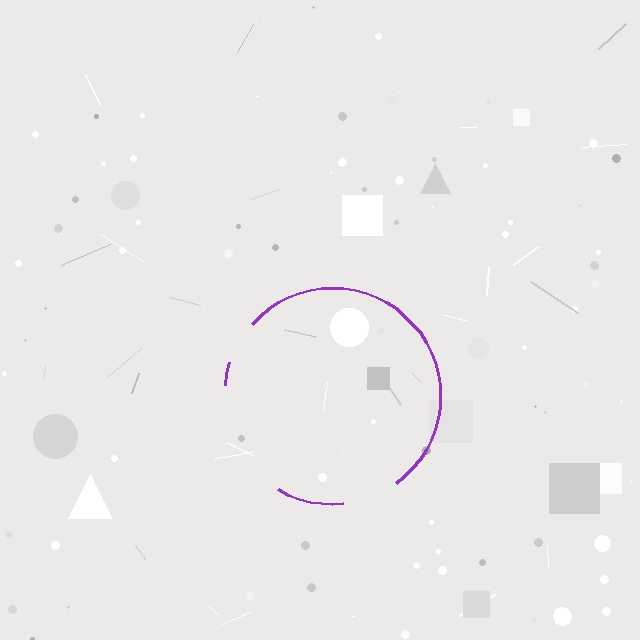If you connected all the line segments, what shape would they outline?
They would outline a circle.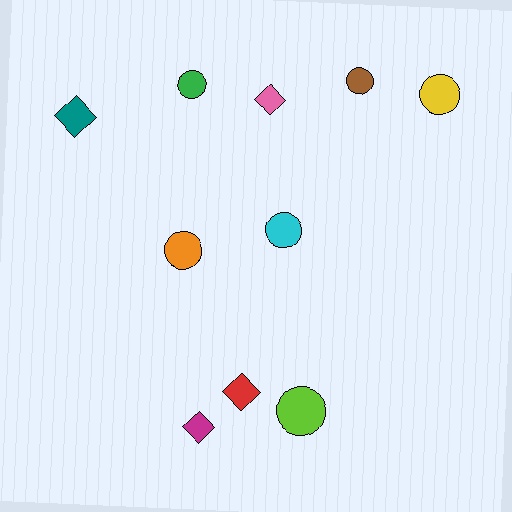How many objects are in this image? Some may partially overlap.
There are 10 objects.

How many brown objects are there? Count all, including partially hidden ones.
There is 1 brown object.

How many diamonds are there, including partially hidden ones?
There are 4 diamonds.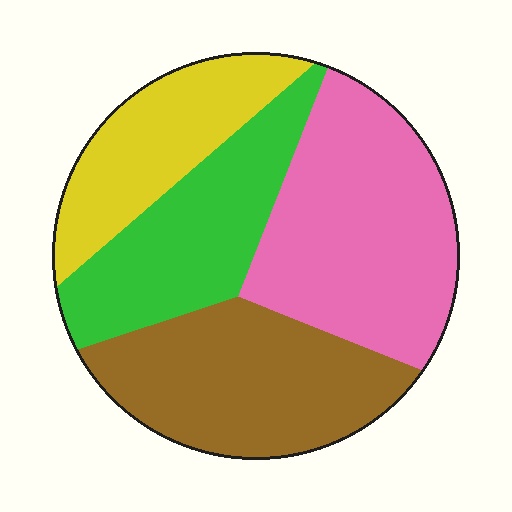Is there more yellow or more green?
Green.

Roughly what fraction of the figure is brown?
Brown covers 27% of the figure.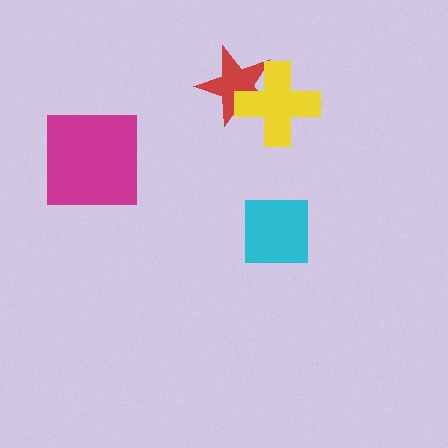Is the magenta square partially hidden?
No, no other shape covers it.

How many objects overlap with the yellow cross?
1 object overlaps with the yellow cross.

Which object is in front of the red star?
The yellow cross is in front of the red star.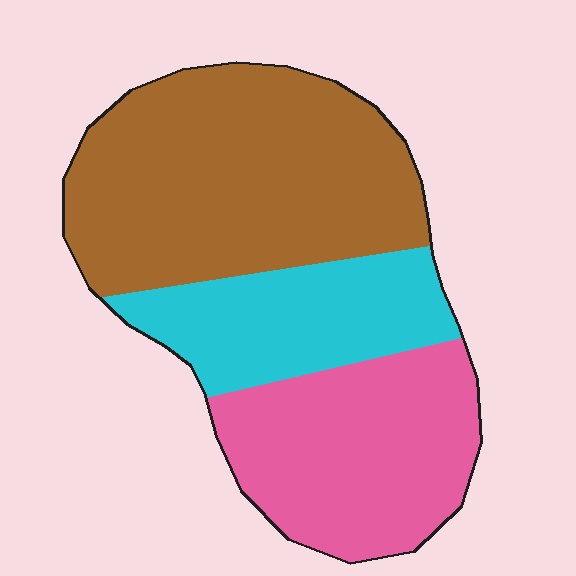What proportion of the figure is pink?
Pink takes up about one third (1/3) of the figure.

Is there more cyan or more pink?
Pink.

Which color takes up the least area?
Cyan, at roughly 20%.